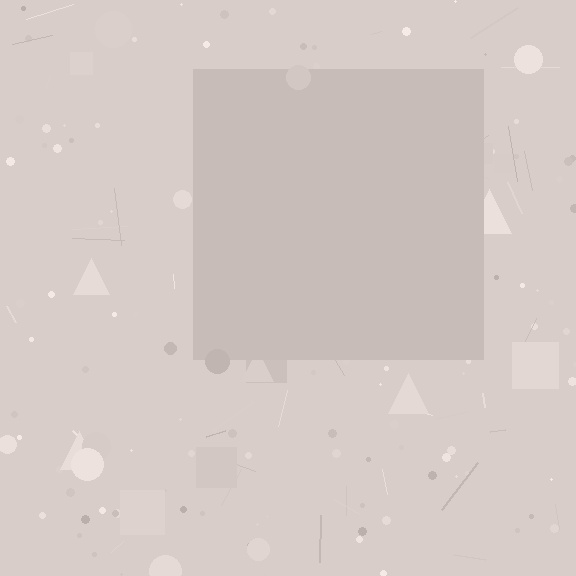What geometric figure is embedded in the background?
A square is embedded in the background.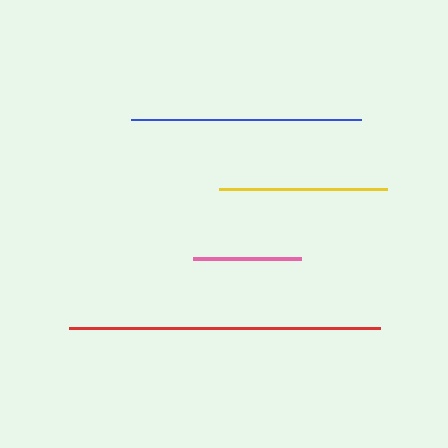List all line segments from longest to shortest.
From longest to shortest: red, blue, yellow, pink.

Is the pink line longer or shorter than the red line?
The red line is longer than the pink line.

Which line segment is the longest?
The red line is the longest at approximately 311 pixels.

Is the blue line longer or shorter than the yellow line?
The blue line is longer than the yellow line.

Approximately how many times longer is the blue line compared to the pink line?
The blue line is approximately 2.1 times the length of the pink line.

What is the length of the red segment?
The red segment is approximately 311 pixels long.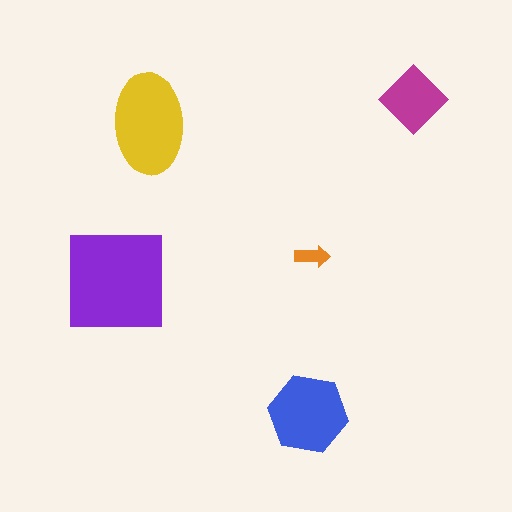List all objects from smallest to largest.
The orange arrow, the magenta diamond, the blue hexagon, the yellow ellipse, the purple square.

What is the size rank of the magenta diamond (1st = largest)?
4th.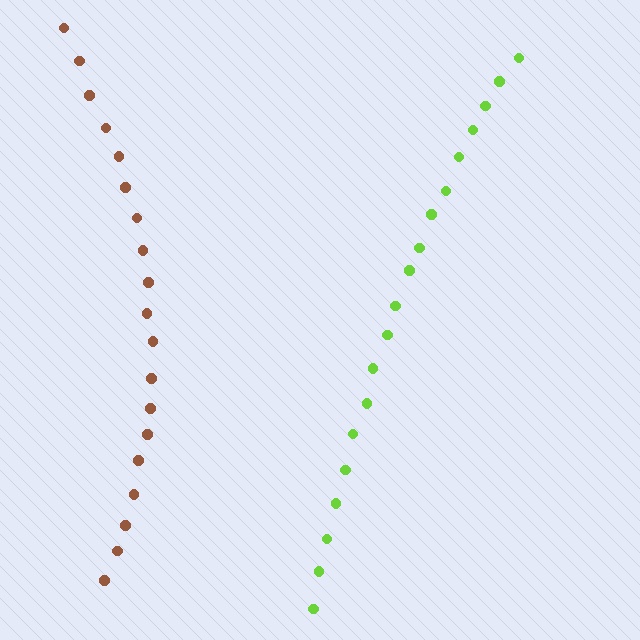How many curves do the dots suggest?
There are 2 distinct paths.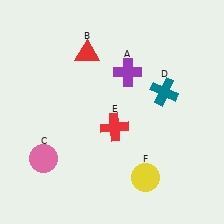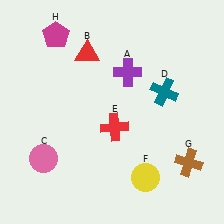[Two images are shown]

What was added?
A brown cross (G), a magenta pentagon (H) were added in Image 2.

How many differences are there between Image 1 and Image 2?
There are 2 differences between the two images.